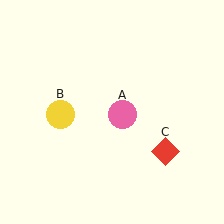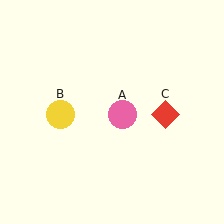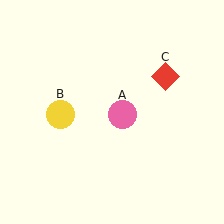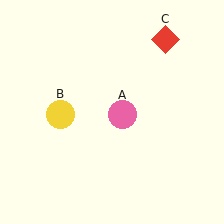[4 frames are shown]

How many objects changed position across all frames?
1 object changed position: red diamond (object C).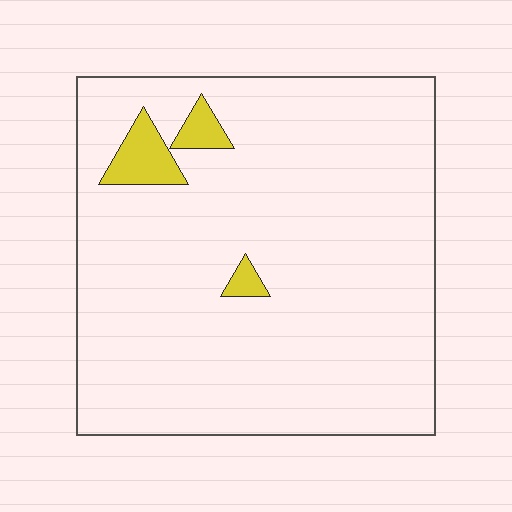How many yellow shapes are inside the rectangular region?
3.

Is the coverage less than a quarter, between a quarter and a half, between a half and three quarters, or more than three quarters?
Less than a quarter.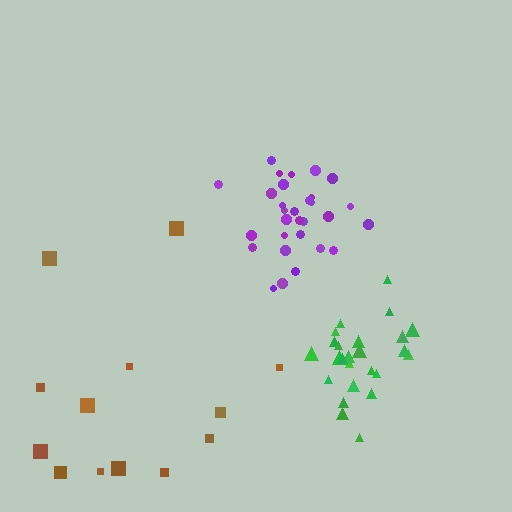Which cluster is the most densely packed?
Purple.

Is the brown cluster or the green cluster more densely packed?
Green.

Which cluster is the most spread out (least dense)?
Brown.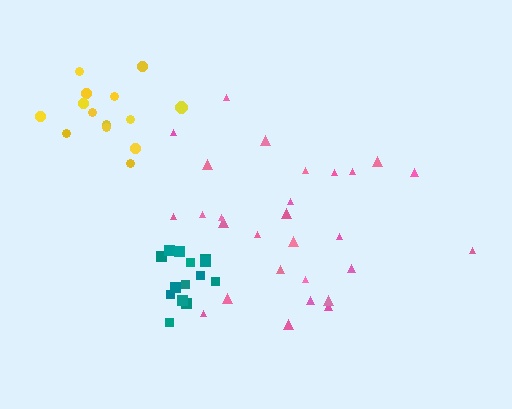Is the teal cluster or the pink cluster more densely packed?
Teal.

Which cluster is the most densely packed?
Teal.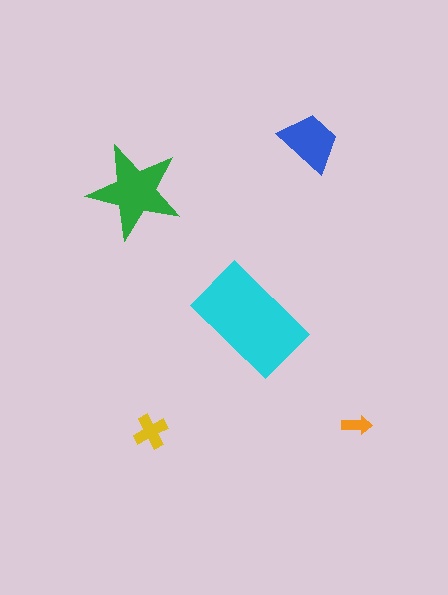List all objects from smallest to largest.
The orange arrow, the yellow cross, the blue trapezoid, the green star, the cyan rectangle.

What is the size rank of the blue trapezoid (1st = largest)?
3rd.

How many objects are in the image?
There are 5 objects in the image.